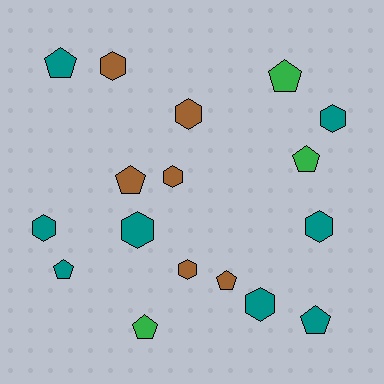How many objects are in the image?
There are 17 objects.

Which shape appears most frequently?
Hexagon, with 9 objects.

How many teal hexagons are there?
There are 5 teal hexagons.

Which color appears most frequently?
Teal, with 8 objects.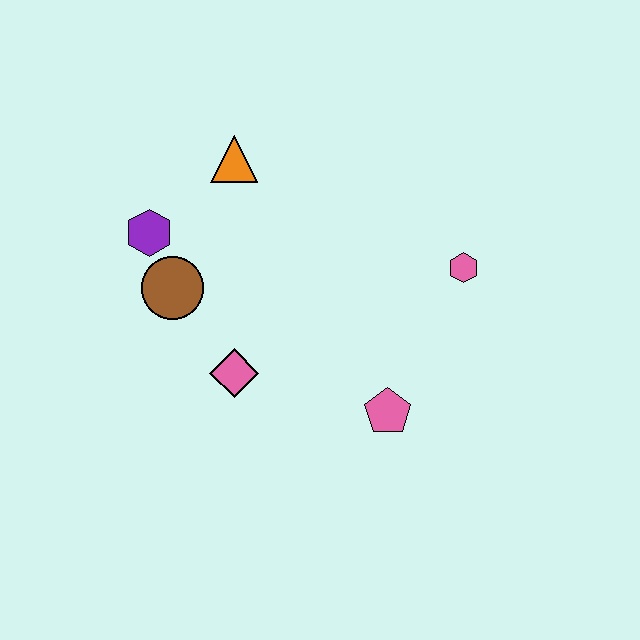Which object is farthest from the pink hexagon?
The purple hexagon is farthest from the pink hexagon.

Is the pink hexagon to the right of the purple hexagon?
Yes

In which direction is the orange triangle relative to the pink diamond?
The orange triangle is above the pink diamond.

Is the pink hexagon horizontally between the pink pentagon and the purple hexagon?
No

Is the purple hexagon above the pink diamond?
Yes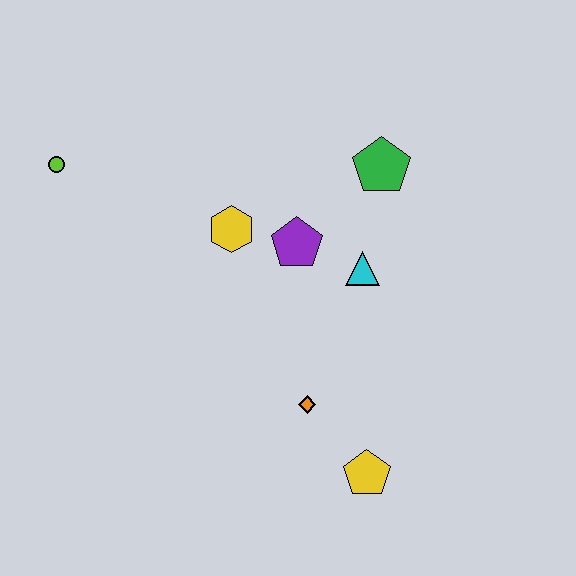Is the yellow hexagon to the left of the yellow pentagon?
Yes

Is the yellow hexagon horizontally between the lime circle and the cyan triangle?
Yes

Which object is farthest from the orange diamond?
The lime circle is farthest from the orange diamond.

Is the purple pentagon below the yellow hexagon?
Yes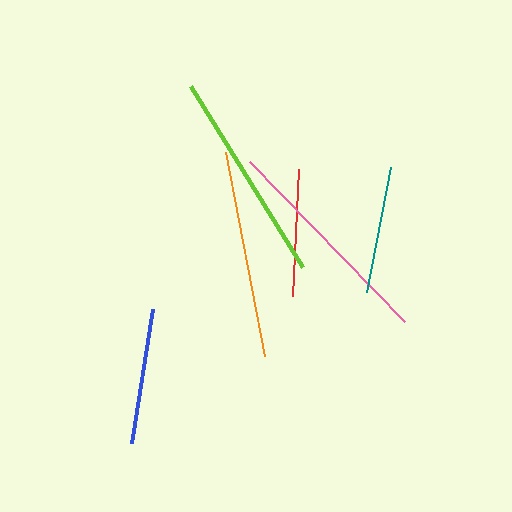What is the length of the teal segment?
The teal segment is approximately 127 pixels long.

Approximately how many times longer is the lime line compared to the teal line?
The lime line is approximately 1.7 times the length of the teal line.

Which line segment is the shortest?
The red line is the shortest at approximately 127 pixels.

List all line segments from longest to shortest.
From longest to shortest: pink, lime, orange, blue, teal, red.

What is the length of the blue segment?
The blue segment is approximately 136 pixels long.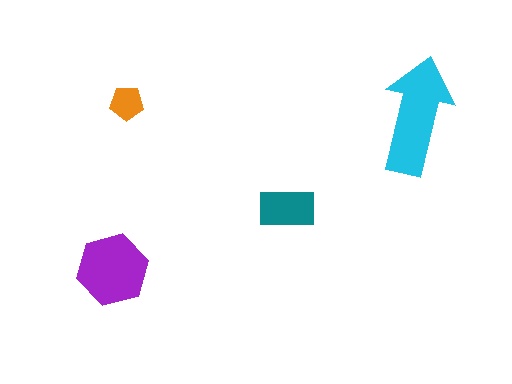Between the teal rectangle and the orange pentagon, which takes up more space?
The teal rectangle.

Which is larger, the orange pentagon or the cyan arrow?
The cyan arrow.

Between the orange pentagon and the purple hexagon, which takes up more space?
The purple hexagon.